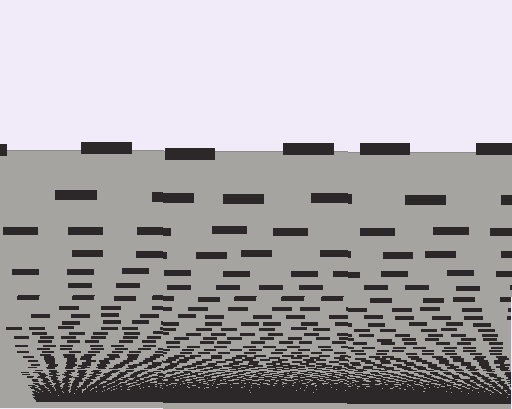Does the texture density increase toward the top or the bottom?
Density increases toward the bottom.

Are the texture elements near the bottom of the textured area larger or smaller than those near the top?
Smaller. The gradient is inverted — elements near the bottom are smaller and denser.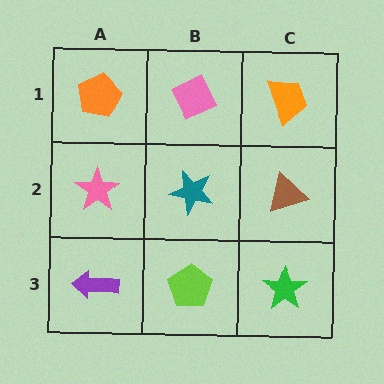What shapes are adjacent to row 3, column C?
A brown triangle (row 2, column C), a lime pentagon (row 3, column B).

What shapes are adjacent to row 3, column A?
A pink star (row 2, column A), a lime pentagon (row 3, column B).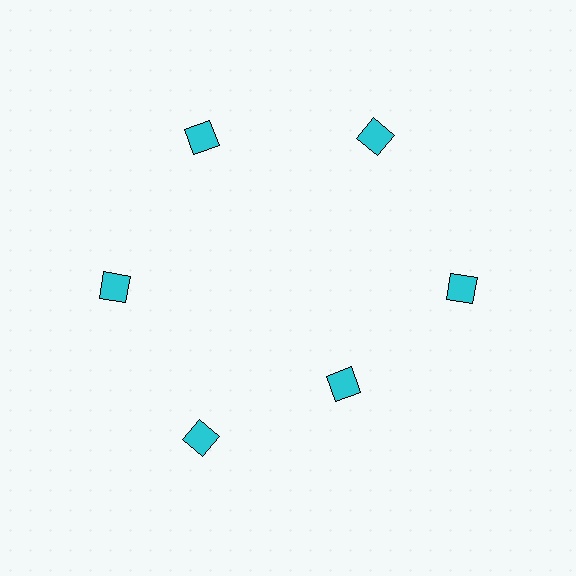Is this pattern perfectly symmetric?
No. The 6 cyan squares are arranged in a ring, but one element near the 5 o'clock position is pulled inward toward the center, breaking the 6-fold rotational symmetry.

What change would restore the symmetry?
The symmetry would be restored by moving it outward, back onto the ring so that all 6 squares sit at equal angles and equal distance from the center.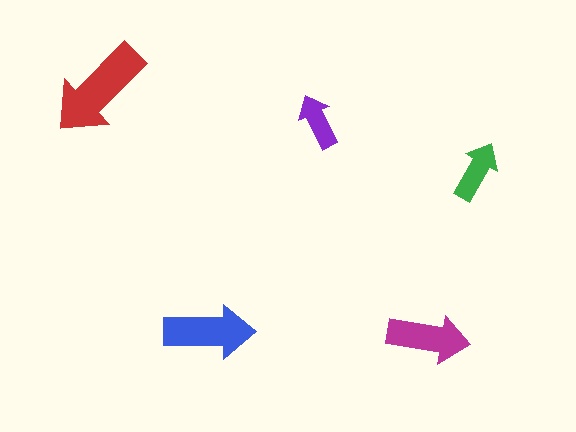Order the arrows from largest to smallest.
the red one, the blue one, the magenta one, the green one, the purple one.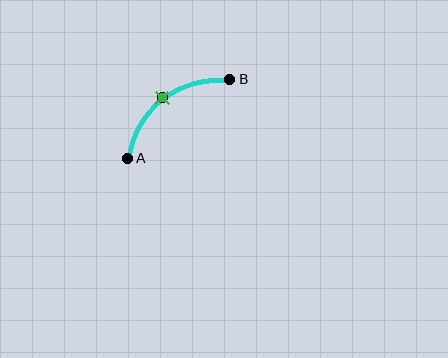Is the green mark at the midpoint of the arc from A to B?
Yes. The green mark lies on the arc at equal arc-length from both A and B — it is the arc midpoint.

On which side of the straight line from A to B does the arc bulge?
The arc bulges above and to the left of the straight line connecting A and B.